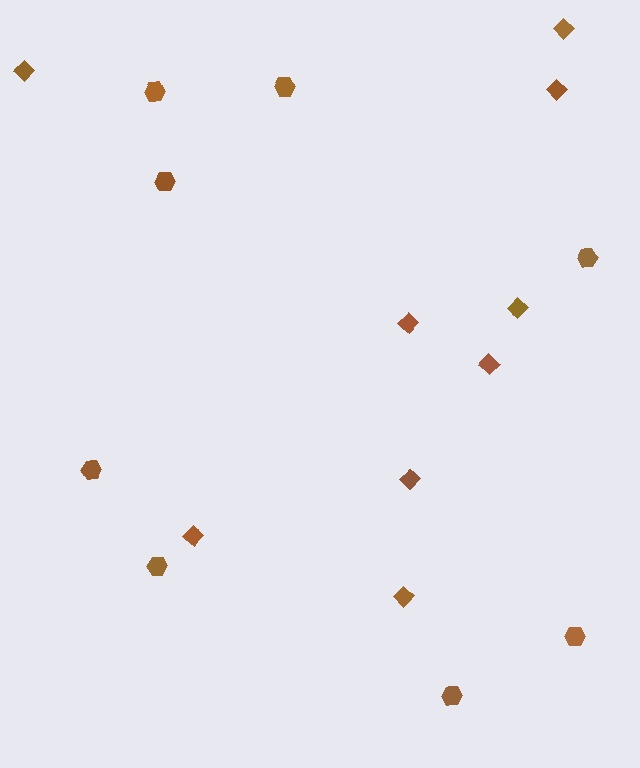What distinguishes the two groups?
There are 2 groups: one group of hexagons (8) and one group of diamonds (9).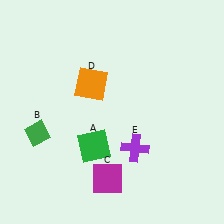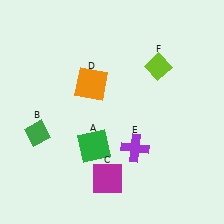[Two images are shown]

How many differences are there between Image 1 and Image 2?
There is 1 difference between the two images.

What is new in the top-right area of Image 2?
A lime diamond (F) was added in the top-right area of Image 2.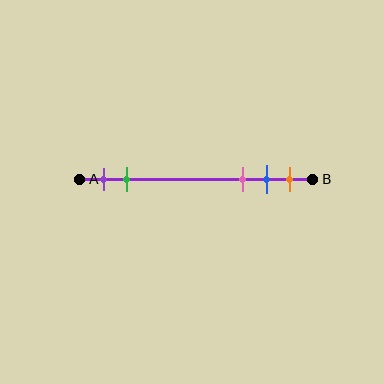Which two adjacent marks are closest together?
The blue and orange marks are the closest adjacent pair.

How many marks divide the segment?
There are 5 marks dividing the segment.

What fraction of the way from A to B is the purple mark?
The purple mark is approximately 10% (0.1) of the way from A to B.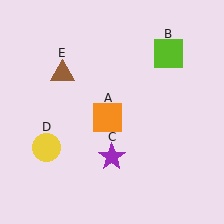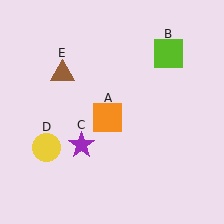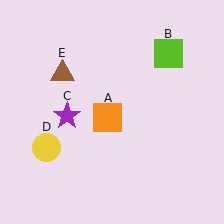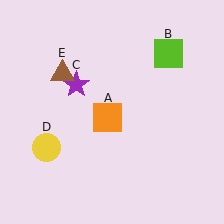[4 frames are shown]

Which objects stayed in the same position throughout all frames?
Orange square (object A) and lime square (object B) and yellow circle (object D) and brown triangle (object E) remained stationary.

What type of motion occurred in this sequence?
The purple star (object C) rotated clockwise around the center of the scene.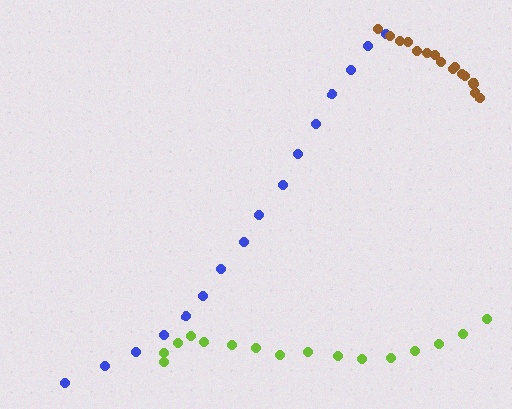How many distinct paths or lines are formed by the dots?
There are 3 distinct paths.